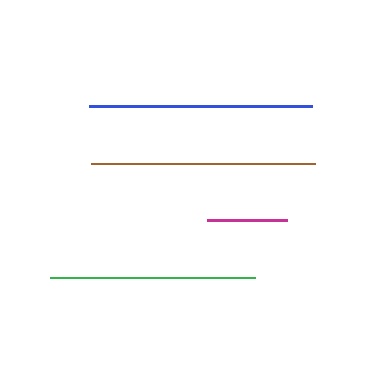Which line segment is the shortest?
The magenta line is the shortest at approximately 80 pixels.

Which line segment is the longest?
The brown line is the longest at approximately 224 pixels.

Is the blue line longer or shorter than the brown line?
The brown line is longer than the blue line.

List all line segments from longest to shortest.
From longest to shortest: brown, blue, green, magenta.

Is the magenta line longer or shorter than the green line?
The green line is longer than the magenta line.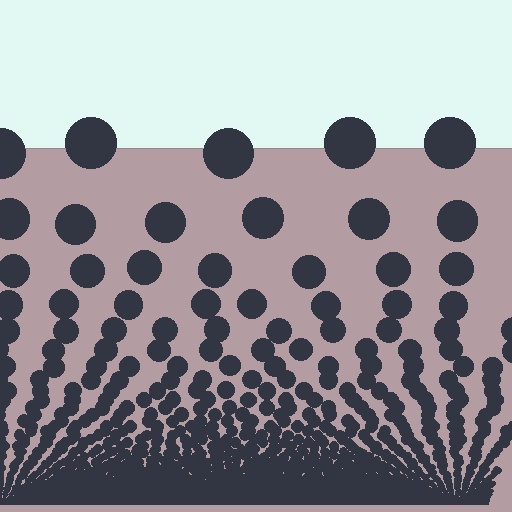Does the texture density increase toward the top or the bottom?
Density increases toward the bottom.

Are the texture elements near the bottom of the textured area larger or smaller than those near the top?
Smaller. The gradient is inverted — elements near the bottom are smaller and denser.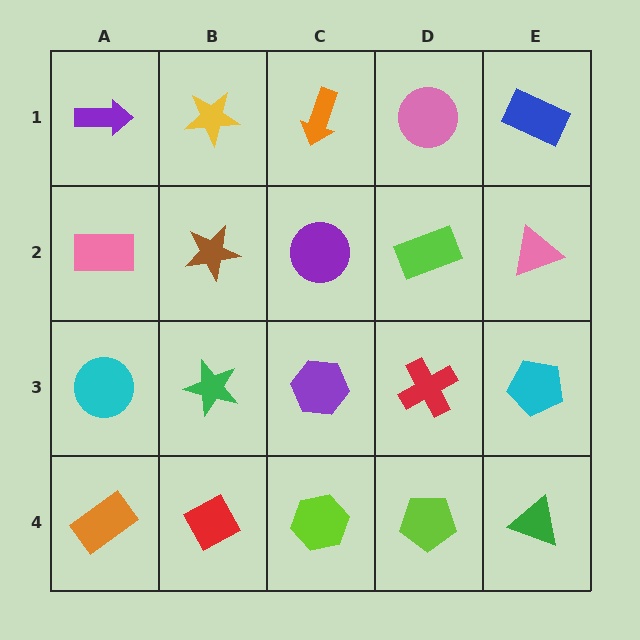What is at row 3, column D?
A red cross.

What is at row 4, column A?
An orange rectangle.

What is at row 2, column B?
A brown star.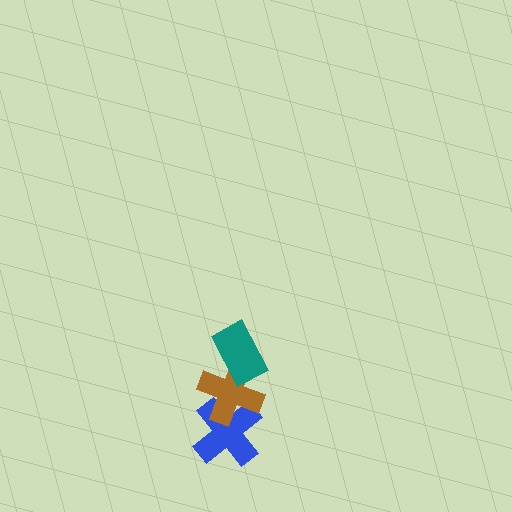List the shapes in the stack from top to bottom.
From top to bottom: the teal rectangle, the brown cross, the blue cross.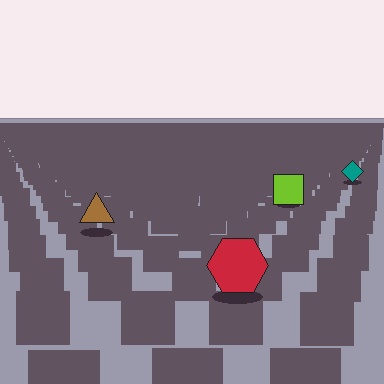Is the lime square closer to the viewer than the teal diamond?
Yes. The lime square is closer — you can tell from the texture gradient: the ground texture is coarser near it.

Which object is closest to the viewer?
The red hexagon is closest. The texture marks near it are larger and more spread out.